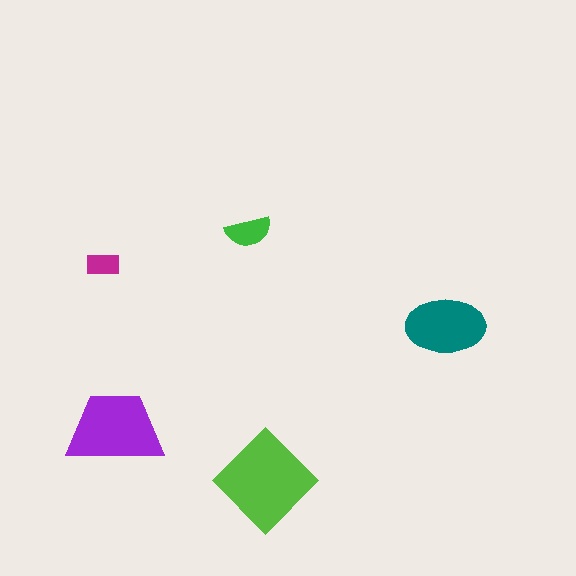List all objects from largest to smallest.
The lime diamond, the purple trapezoid, the teal ellipse, the green semicircle, the magenta rectangle.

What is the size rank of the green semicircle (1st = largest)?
4th.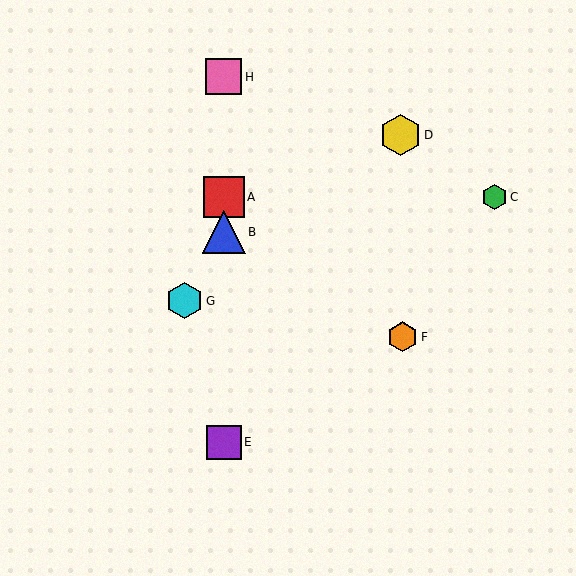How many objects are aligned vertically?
4 objects (A, B, E, H) are aligned vertically.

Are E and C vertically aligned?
No, E is at x≈224 and C is at x≈494.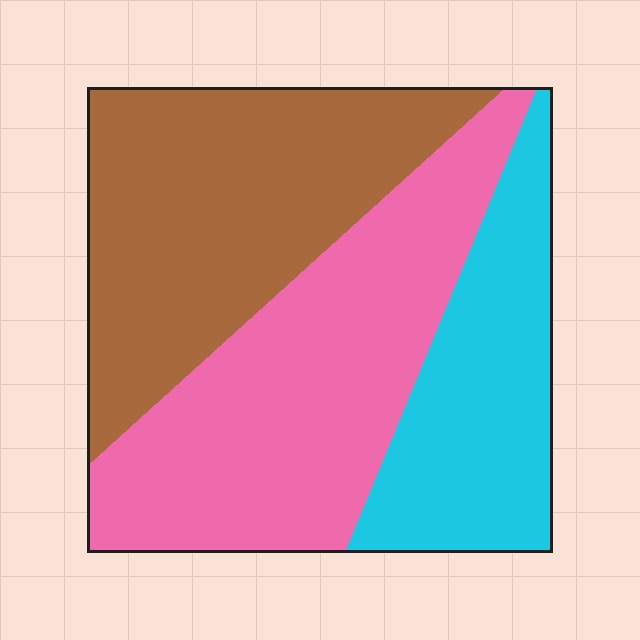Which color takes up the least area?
Cyan, at roughly 25%.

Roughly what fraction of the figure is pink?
Pink takes up about two fifths (2/5) of the figure.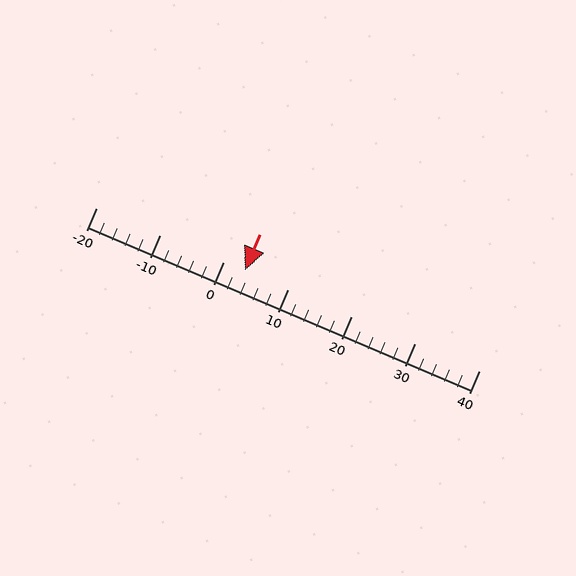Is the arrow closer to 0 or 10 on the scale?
The arrow is closer to 0.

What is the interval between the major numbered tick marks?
The major tick marks are spaced 10 units apart.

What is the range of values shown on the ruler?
The ruler shows values from -20 to 40.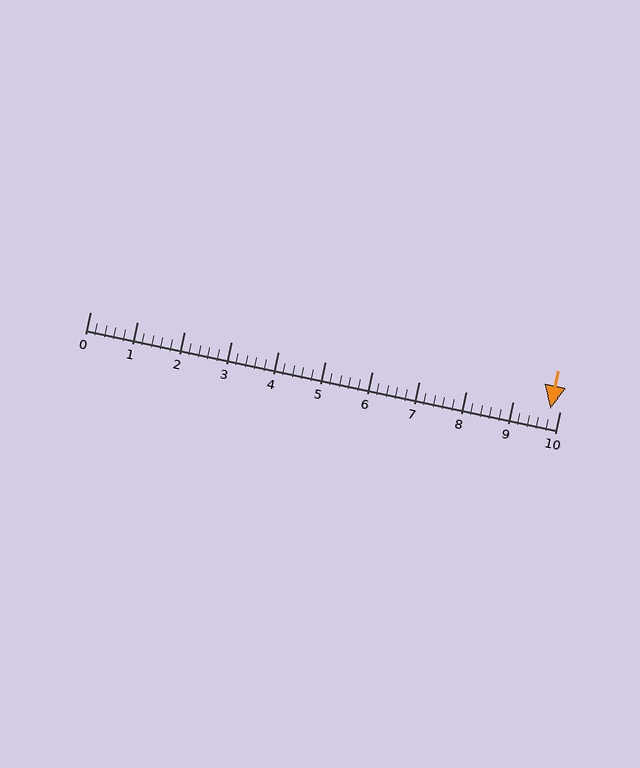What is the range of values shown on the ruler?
The ruler shows values from 0 to 10.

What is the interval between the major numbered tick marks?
The major tick marks are spaced 1 units apart.